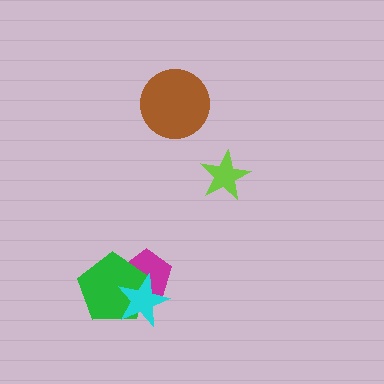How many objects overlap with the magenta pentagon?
2 objects overlap with the magenta pentagon.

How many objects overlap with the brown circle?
0 objects overlap with the brown circle.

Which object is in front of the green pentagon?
The cyan star is in front of the green pentagon.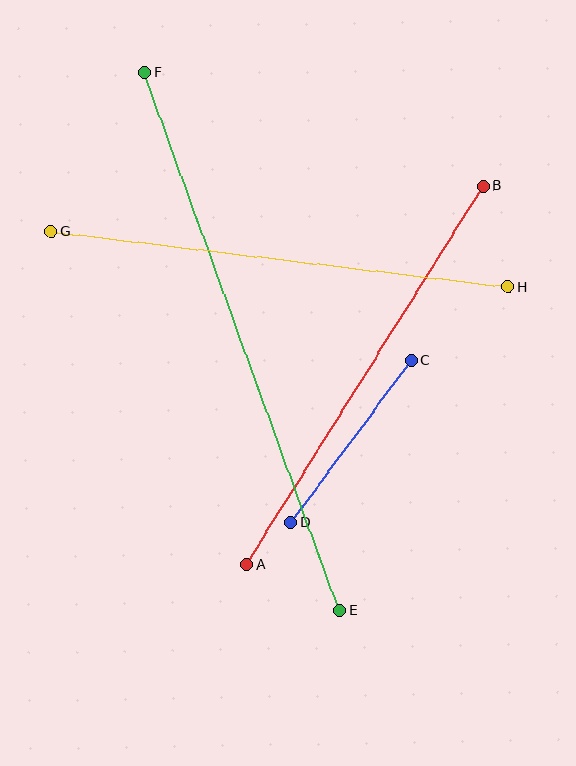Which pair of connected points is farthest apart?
Points E and F are farthest apart.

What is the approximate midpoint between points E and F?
The midpoint is at approximately (242, 341) pixels.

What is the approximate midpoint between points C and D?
The midpoint is at approximately (351, 441) pixels.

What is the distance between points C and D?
The distance is approximately 202 pixels.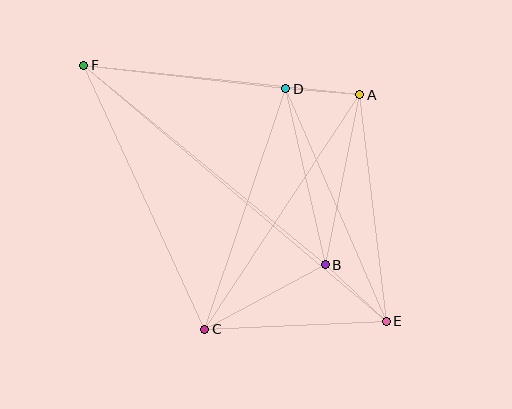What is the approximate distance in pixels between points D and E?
The distance between D and E is approximately 253 pixels.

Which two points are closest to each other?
Points A and D are closest to each other.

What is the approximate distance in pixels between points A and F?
The distance between A and F is approximately 278 pixels.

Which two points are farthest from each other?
Points E and F are farthest from each other.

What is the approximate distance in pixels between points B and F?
The distance between B and F is approximately 313 pixels.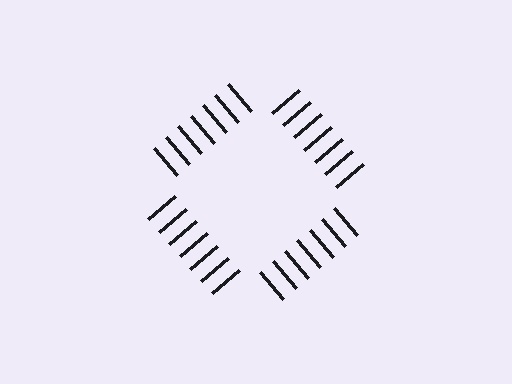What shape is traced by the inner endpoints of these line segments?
An illusory square — the line segments terminate on its edges but no continuous stroke is drawn.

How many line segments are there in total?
28 — 7 along each of the 4 edges.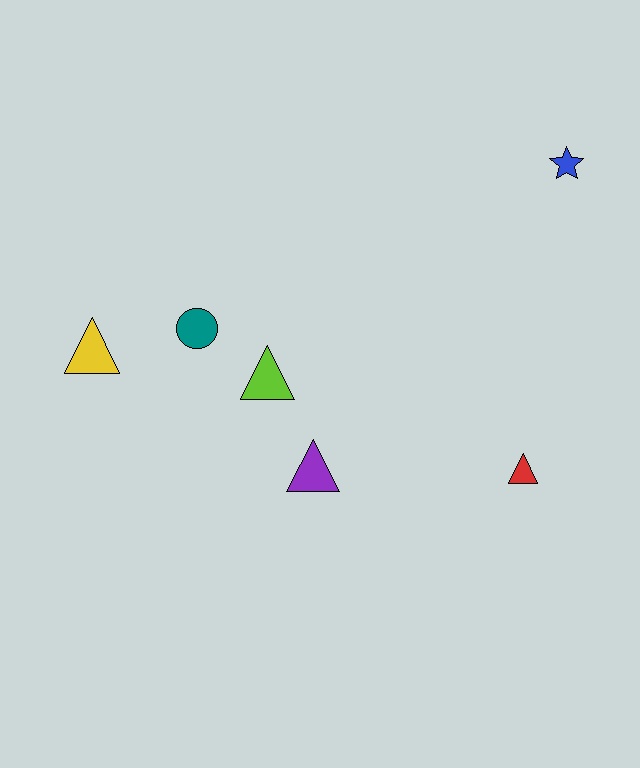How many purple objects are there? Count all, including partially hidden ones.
There is 1 purple object.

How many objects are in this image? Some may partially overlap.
There are 6 objects.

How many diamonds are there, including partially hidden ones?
There are no diamonds.